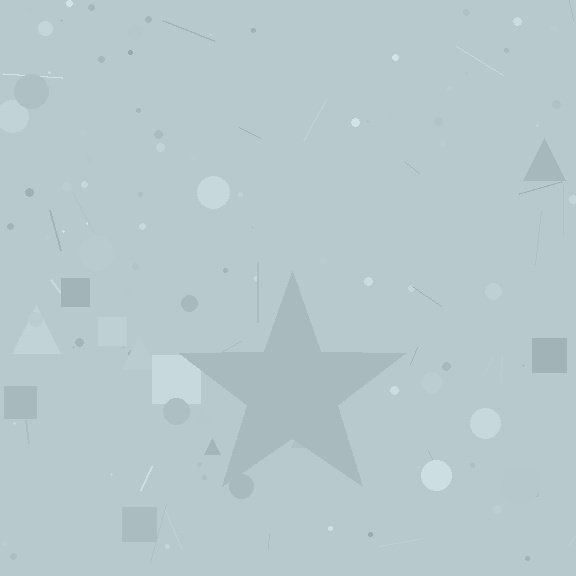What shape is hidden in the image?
A star is hidden in the image.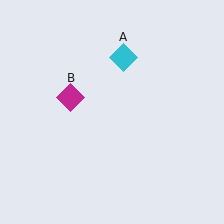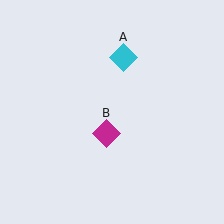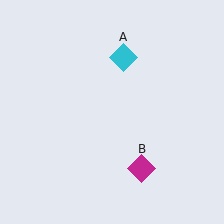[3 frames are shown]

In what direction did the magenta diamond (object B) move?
The magenta diamond (object B) moved down and to the right.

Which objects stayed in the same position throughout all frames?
Cyan diamond (object A) remained stationary.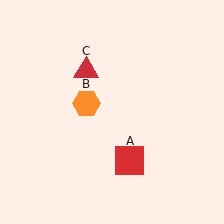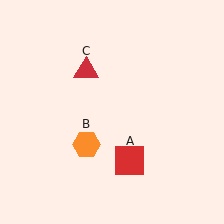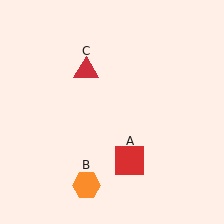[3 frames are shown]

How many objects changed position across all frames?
1 object changed position: orange hexagon (object B).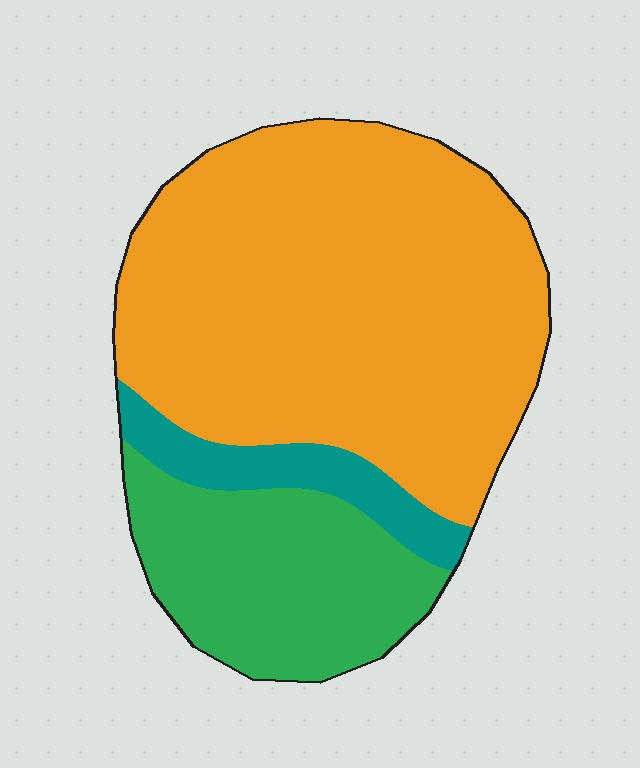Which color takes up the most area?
Orange, at roughly 65%.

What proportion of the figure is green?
Green covers roughly 25% of the figure.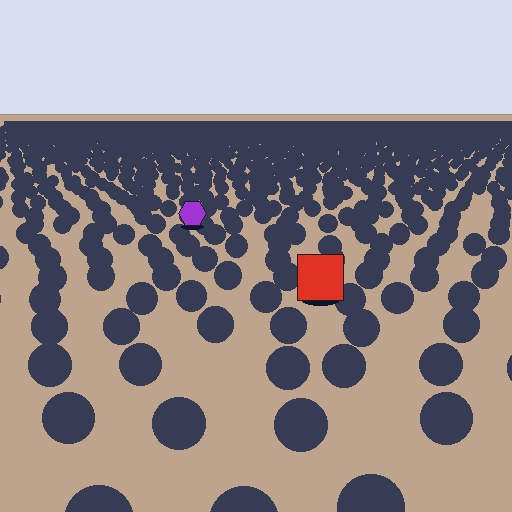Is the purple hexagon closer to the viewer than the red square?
No. The red square is closer — you can tell from the texture gradient: the ground texture is coarser near it.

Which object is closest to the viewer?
The red square is closest. The texture marks near it are larger and more spread out.